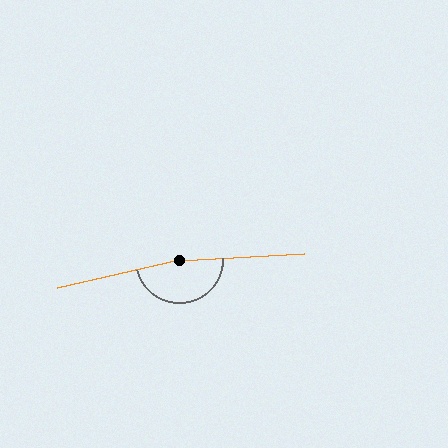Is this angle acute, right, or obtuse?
It is obtuse.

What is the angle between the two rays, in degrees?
Approximately 170 degrees.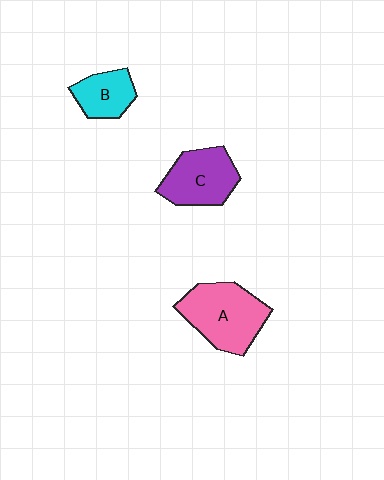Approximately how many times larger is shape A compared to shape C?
Approximately 1.3 times.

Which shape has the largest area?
Shape A (pink).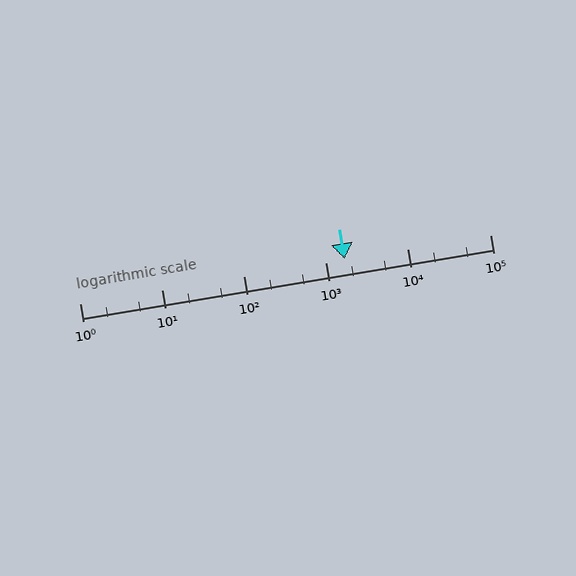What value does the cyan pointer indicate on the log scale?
The pointer indicates approximately 1700.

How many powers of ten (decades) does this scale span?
The scale spans 5 decades, from 1 to 100000.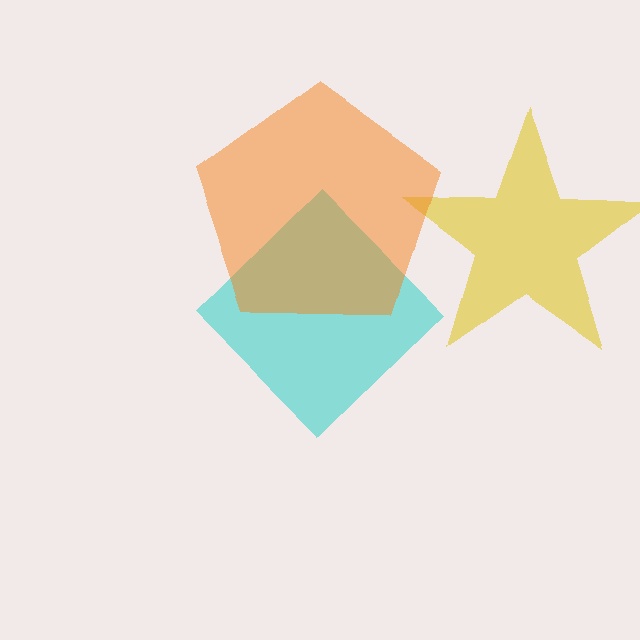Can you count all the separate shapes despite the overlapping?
Yes, there are 3 separate shapes.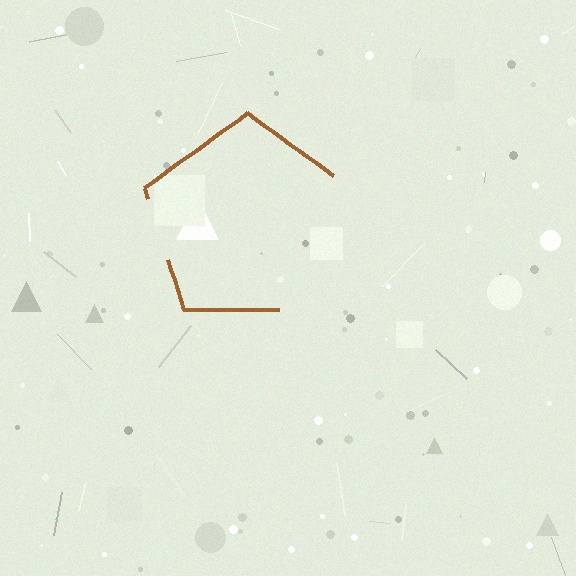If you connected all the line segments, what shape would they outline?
They would outline a pentagon.